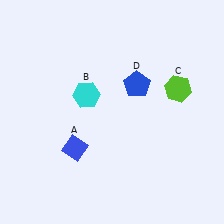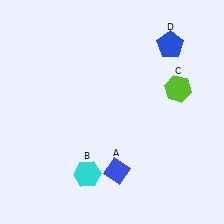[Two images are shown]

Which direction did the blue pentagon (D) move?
The blue pentagon (D) moved up.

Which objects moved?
The objects that moved are: the blue diamond (A), the cyan hexagon (B), the blue pentagon (D).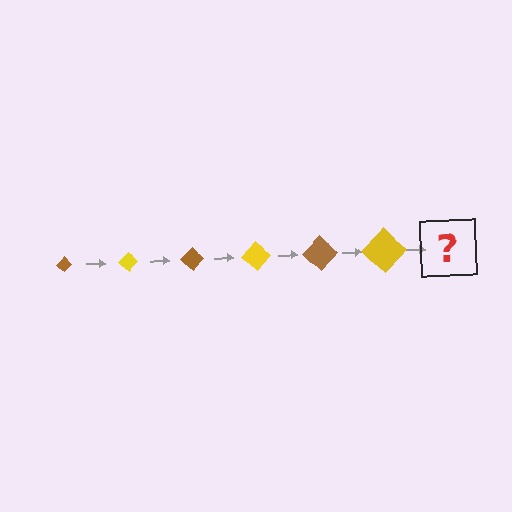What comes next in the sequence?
The next element should be a brown diamond, larger than the previous one.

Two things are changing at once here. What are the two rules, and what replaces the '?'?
The two rules are that the diamond grows larger each step and the color cycles through brown and yellow. The '?' should be a brown diamond, larger than the previous one.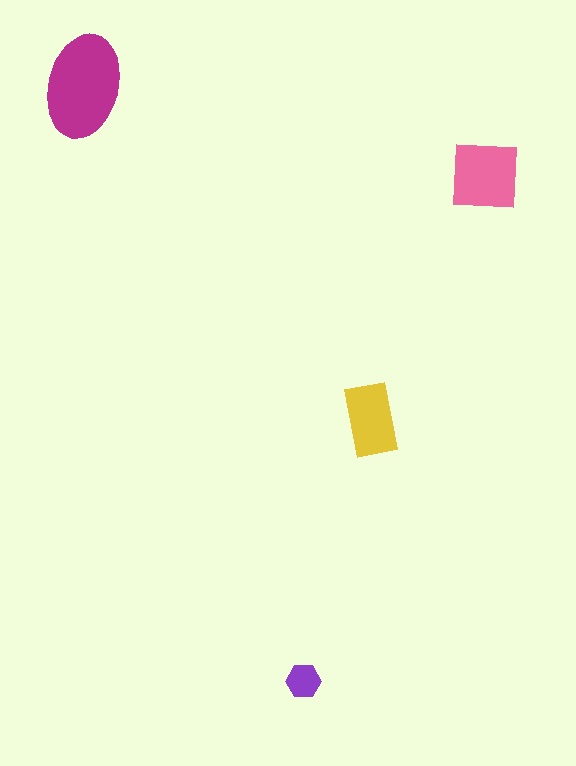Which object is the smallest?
The purple hexagon.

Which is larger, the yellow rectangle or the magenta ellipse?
The magenta ellipse.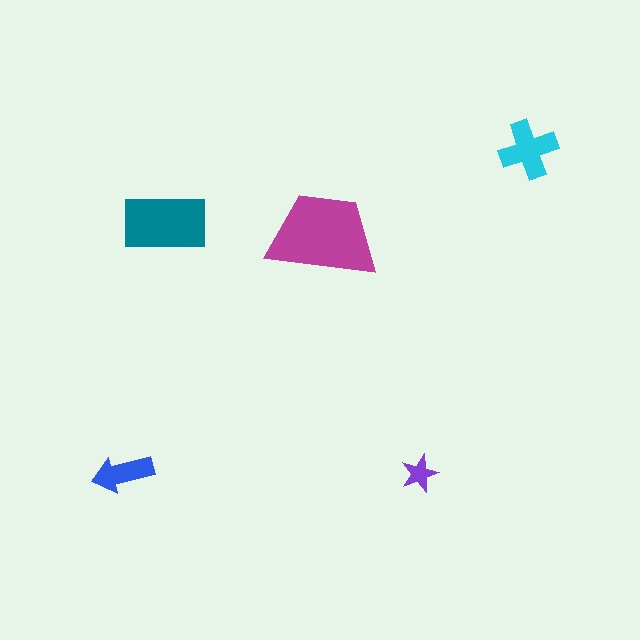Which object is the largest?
The magenta trapezoid.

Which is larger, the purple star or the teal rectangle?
The teal rectangle.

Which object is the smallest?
The purple star.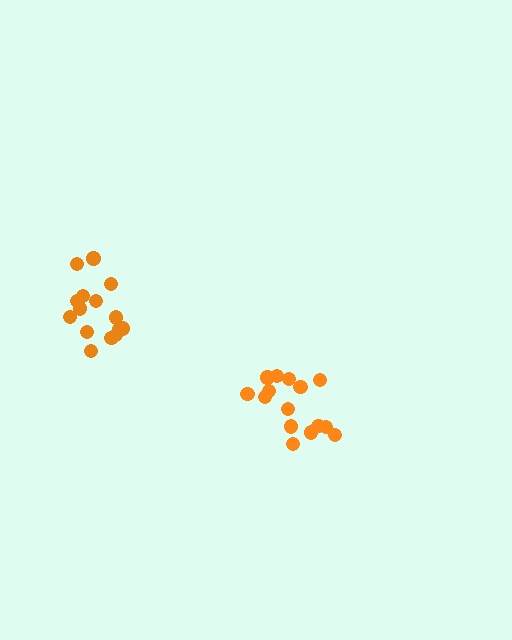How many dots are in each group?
Group 1: 15 dots, Group 2: 15 dots (30 total).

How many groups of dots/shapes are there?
There are 2 groups.